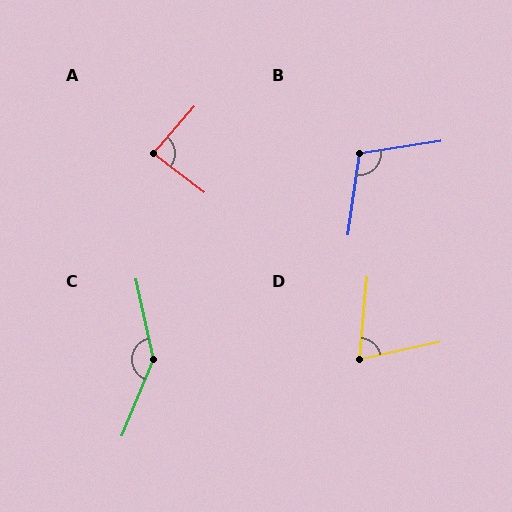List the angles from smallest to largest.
D (73°), A (85°), B (107°), C (145°).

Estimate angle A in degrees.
Approximately 85 degrees.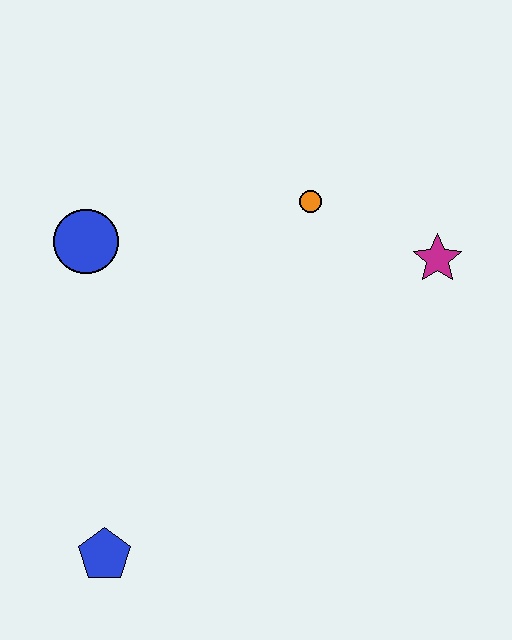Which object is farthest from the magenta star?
The blue pentagon is farthest from the magenta star.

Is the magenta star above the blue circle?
No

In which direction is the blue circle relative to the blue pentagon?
The blue circle is above the blue pentagon.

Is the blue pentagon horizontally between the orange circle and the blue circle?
Yes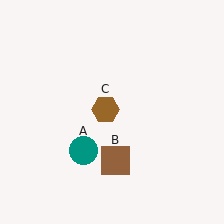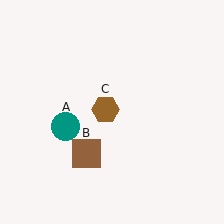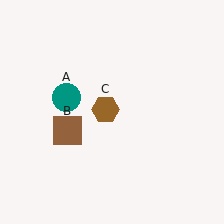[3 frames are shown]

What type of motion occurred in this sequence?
The teal circle (object A), brown square (object B) rotated clockwise around the center of the scene.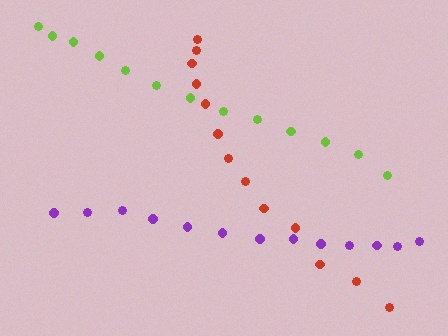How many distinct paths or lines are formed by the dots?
There are 3 distinct paths.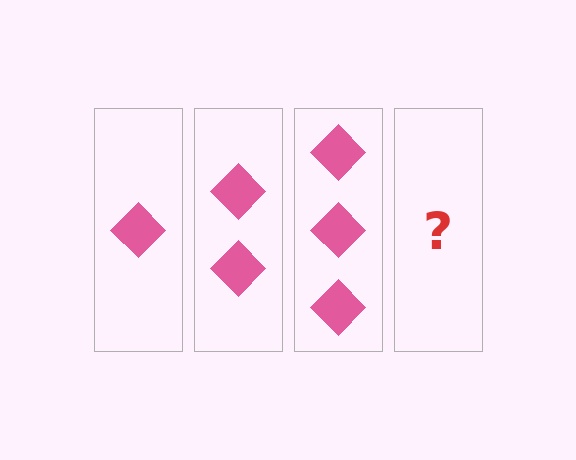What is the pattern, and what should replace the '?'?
The pattern is that each step adds one more diamond. The '?' should be 4 diamonds.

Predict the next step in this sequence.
The next step is 4 diamonds.